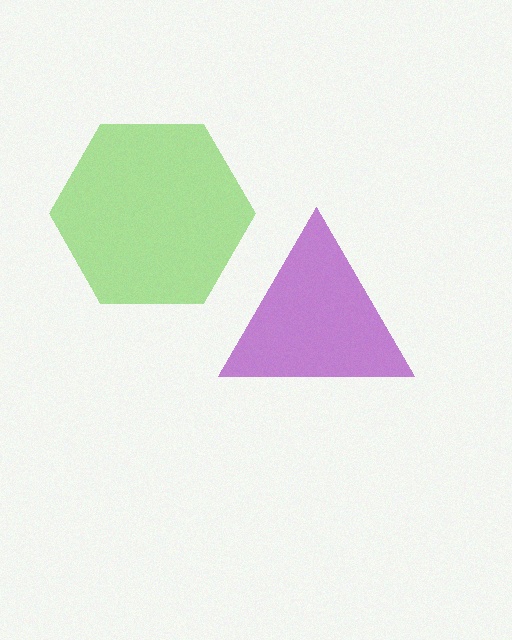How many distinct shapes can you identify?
There are 2 distinct shapes: a purple triangle, a lime hexagon.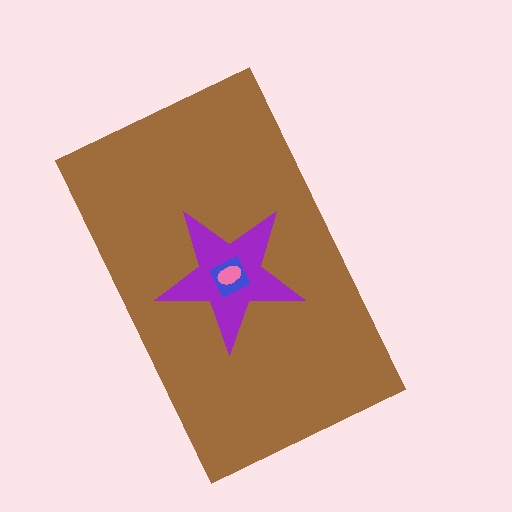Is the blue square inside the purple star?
Yes.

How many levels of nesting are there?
4.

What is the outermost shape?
The brown rectangle.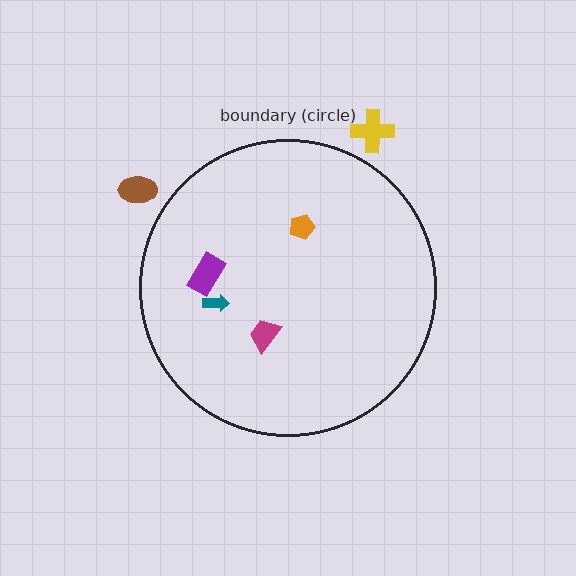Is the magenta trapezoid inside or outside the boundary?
Inside.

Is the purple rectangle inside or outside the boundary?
Inside.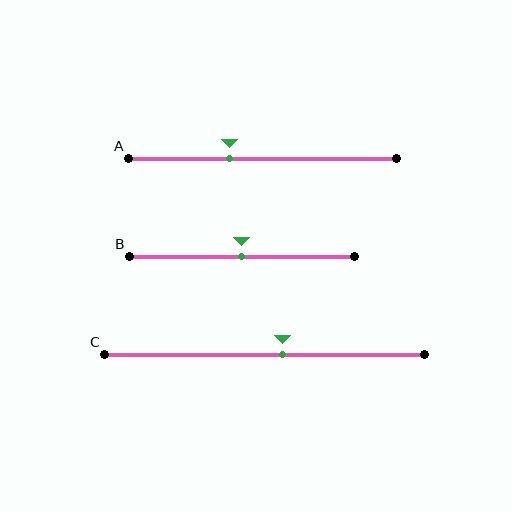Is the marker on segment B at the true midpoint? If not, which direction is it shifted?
Yes, the marker on segment B is at the true midpoint.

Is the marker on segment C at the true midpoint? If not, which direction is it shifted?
No, the marker on segment C is shifted to the right by about 6% of the segment length.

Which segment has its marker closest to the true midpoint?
Segment B has its marker closest to the true midpoint.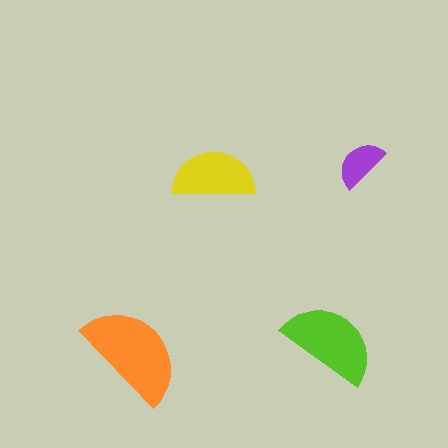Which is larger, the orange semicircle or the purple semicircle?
The orange one.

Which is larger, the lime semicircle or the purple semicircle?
The lime one.